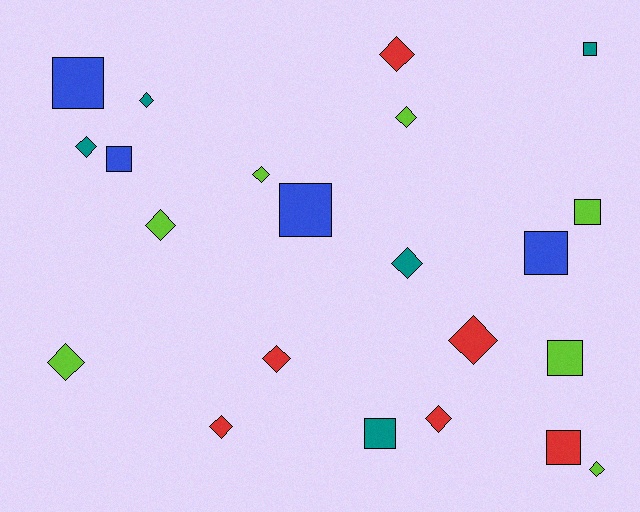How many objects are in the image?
There are 22 objects.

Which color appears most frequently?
Lime, with 7 objects.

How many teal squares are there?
There are 2 teal squares.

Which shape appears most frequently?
Diamond, with 13 objects.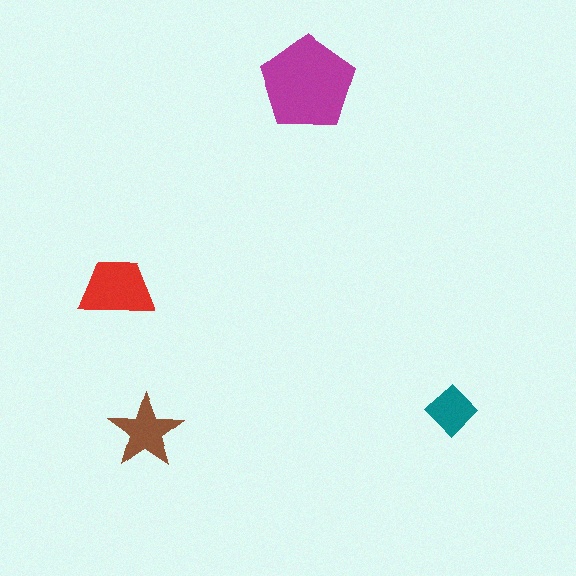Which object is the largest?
The magenta pentagon.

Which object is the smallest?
The teal diamond.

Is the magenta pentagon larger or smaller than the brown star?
Larger.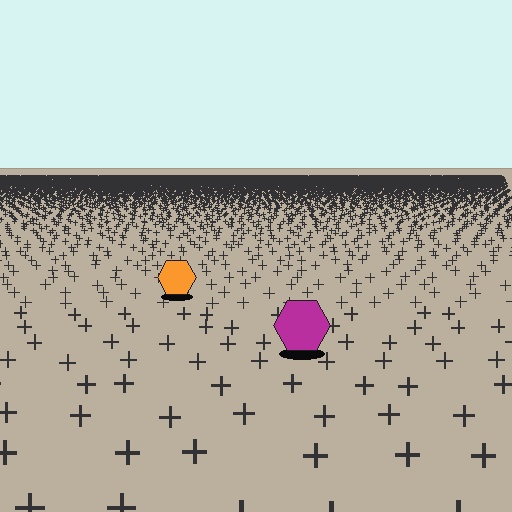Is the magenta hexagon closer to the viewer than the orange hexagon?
Yes. The magenta hexagon is closer — you can tell from the texture gradient: the ground texture is coarser near it.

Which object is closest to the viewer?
The magenta hexagon is closest. The texture marks near it are larger and more spread out.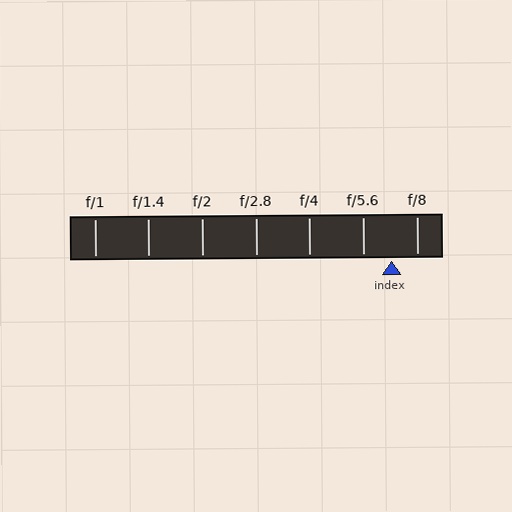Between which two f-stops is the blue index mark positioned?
The index mark is between f/5.6 and f/8.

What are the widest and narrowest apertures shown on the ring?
The widest aperture shown is f/1 and the narrowest is f/8.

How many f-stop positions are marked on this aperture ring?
There are 7 f-stop positions marked.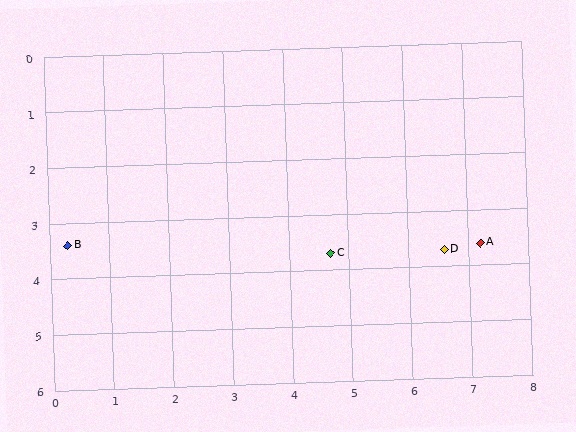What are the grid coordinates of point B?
Point B is at approximately (0.3, 3.4).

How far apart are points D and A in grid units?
Points D and A are about 0.6 grid units apart.